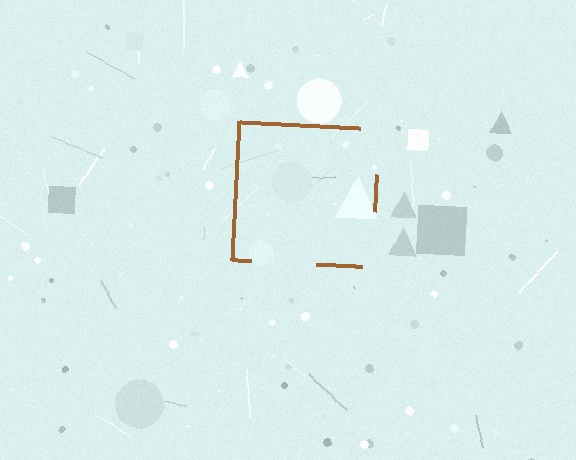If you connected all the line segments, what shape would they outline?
They would outline a square.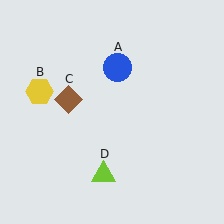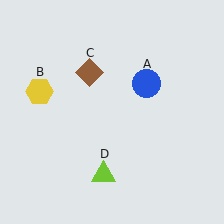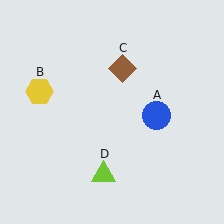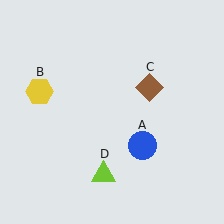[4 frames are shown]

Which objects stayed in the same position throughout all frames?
Yellow hexagon (object B) and lime triangle (object D) remained stationary.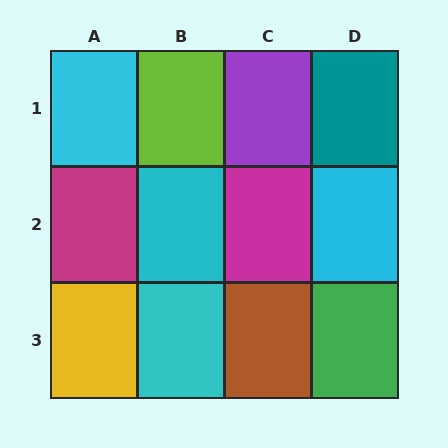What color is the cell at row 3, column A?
Yellow.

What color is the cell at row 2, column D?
Cyan.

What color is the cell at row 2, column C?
Magenta.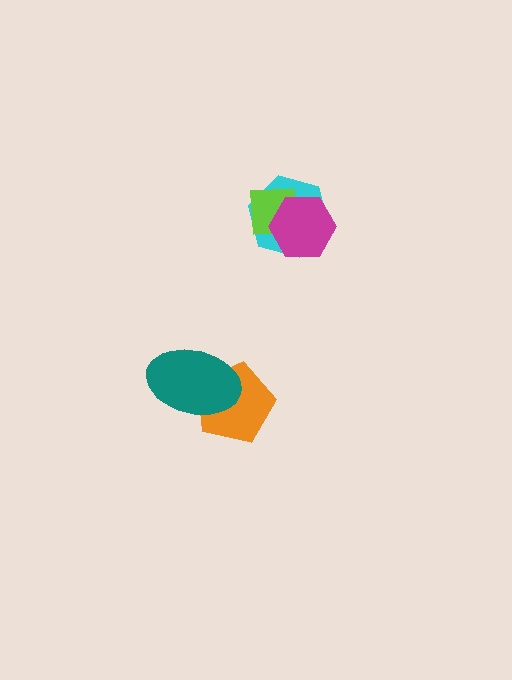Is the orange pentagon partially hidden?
Yes, it is partially covered by another shape.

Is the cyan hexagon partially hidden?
Yes, it is partially covered by another shape.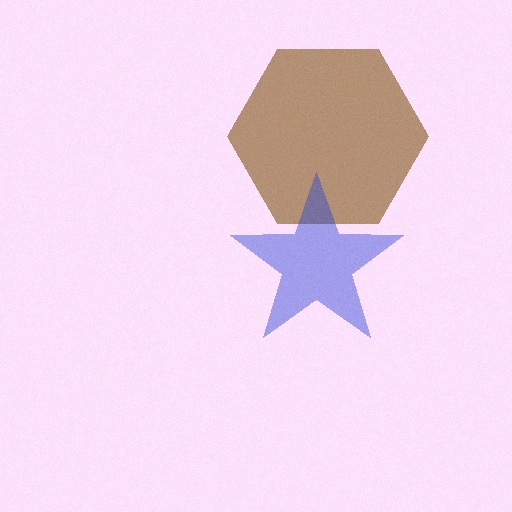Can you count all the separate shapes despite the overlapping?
Yes, there are 2 separate shapes.